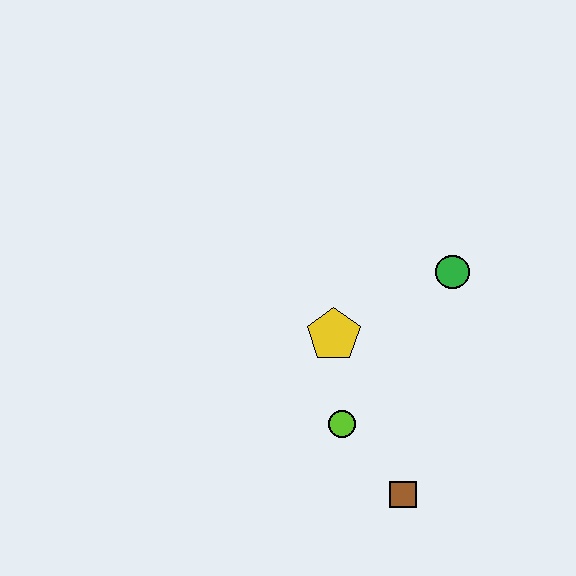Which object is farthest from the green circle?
The brown square is farthest from the green circle.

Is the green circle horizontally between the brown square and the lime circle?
No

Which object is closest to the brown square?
The lime circle is closest to the brown square.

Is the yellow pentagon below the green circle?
Yes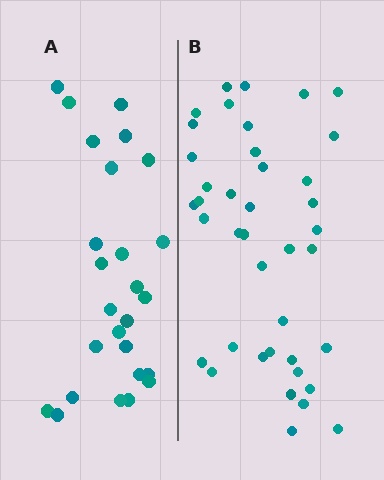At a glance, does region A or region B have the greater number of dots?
Region B (the right region) has more dots.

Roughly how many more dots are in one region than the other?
Region B has approximately 15 more dots than region A.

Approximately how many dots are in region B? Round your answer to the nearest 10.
About 40 dots.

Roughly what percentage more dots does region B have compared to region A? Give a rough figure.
About 55% more.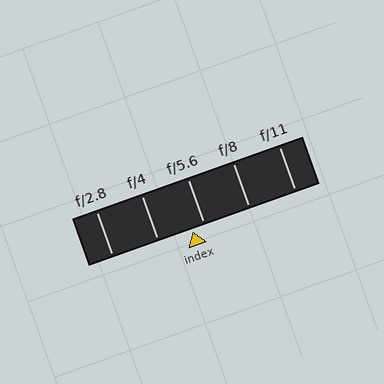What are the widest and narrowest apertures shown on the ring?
The widest aperture shown is f/2.8 and the narrowest is f/11.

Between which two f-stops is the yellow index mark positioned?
The index mark is between f/4 and f/5.6.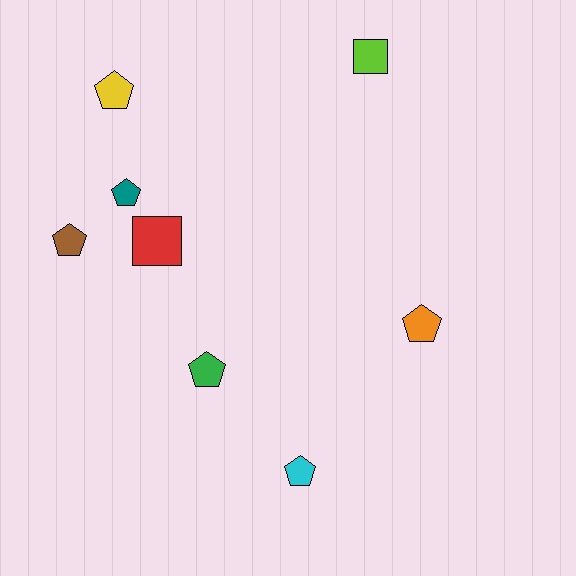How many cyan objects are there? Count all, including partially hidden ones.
There is 1 cyan object.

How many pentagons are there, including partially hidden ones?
There are 6 pentagons.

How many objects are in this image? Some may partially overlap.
There are 8 objects.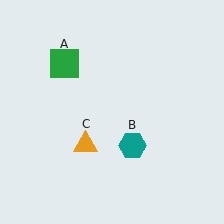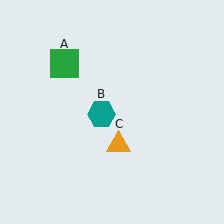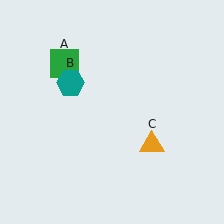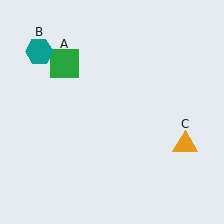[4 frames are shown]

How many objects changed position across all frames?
2 objects changed position: teal hexagon (object B), orange triangle (object C).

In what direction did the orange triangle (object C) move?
The orange triangle (object C) moved right.